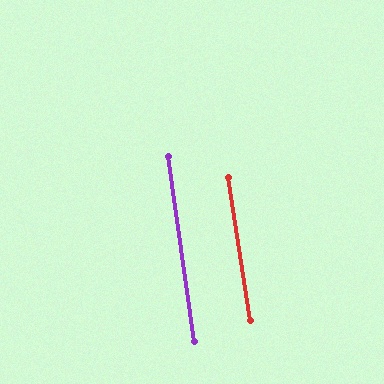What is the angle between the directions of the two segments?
Approximately 1 degree.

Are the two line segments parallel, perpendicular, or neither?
Parallel — their directions differ by only 0.7°.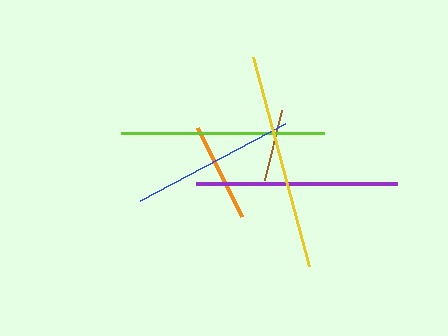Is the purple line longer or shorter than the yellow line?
The yellow line is longer than the purple line.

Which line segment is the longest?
The yellow line is the longest at approximately 216 pixels.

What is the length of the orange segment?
The orange segment is approximately 99 pixels long.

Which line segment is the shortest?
The brown line is the shortest at approximately 72 pixels.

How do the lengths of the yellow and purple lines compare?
The yellow and purple lines are approximately the same length.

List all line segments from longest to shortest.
From longest to shortest: yellow, lime, purple, blue, orange, brown.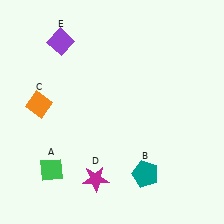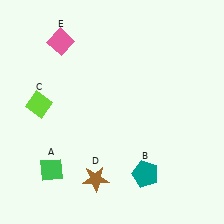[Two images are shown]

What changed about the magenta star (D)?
In Image 1, D is magenta. In Image 2, it changed to brown.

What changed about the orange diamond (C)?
In Image 1, C is orange. In Image 2, it changed to lime.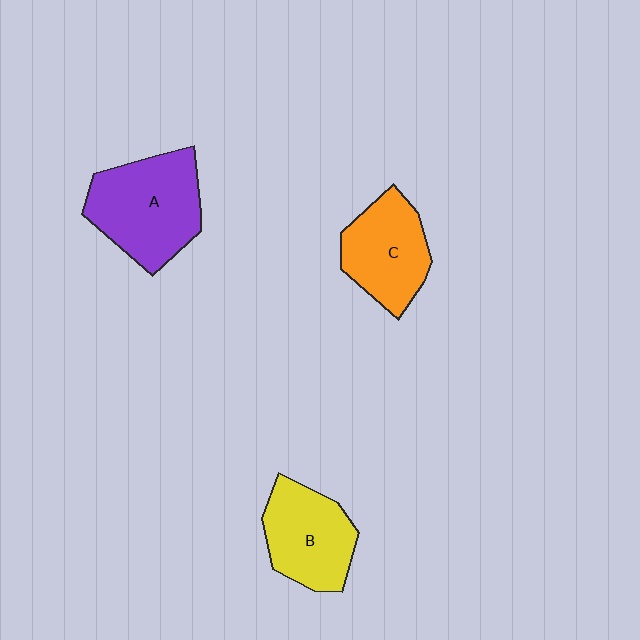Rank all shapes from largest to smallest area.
From largest to smallest: A (purple), B (yellow), C (orange).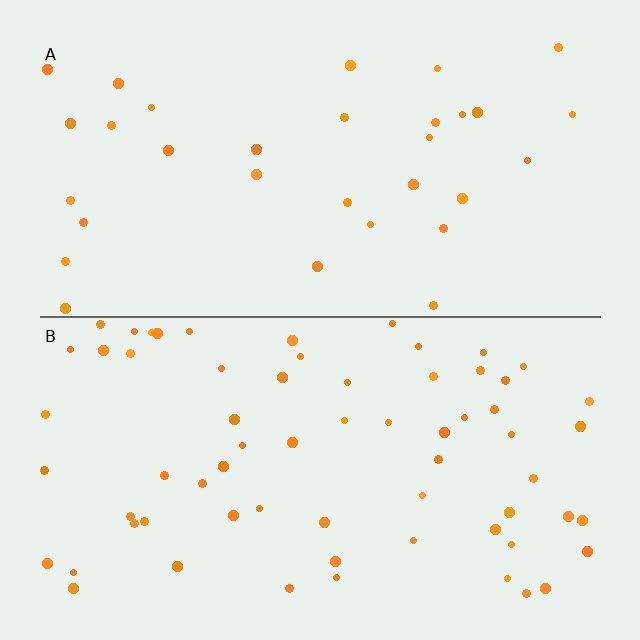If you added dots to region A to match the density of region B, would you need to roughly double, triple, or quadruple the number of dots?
Approximately double.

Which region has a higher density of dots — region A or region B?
B (the bottom).